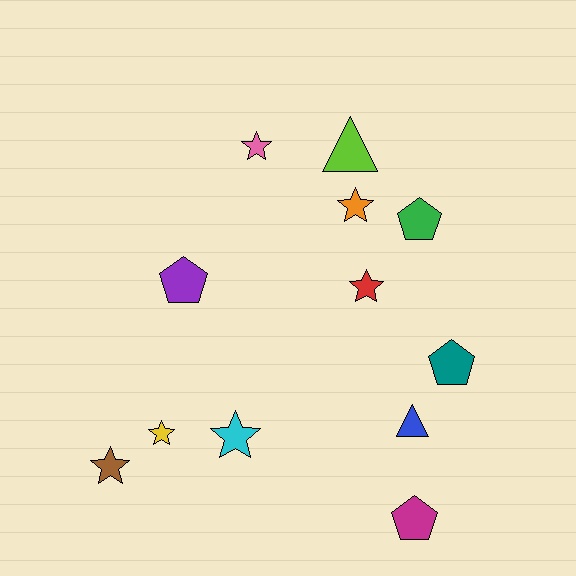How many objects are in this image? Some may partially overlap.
There are 12 objects.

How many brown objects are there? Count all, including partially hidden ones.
There is 1 brown object.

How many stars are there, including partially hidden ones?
There are 6 stars.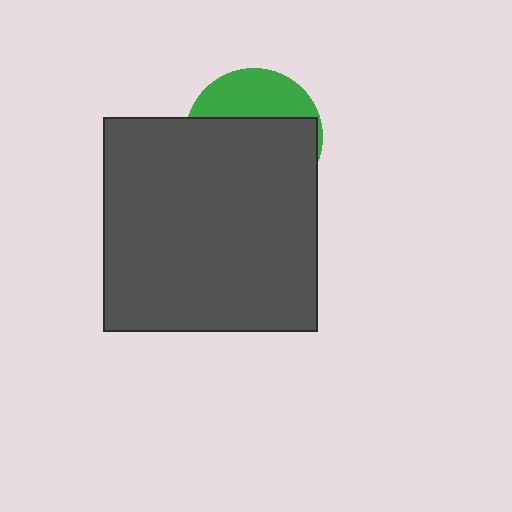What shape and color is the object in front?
The object in front is a dark gray square.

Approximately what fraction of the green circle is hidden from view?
Roughly 66% of the green circle is hidden behind the dark gray square.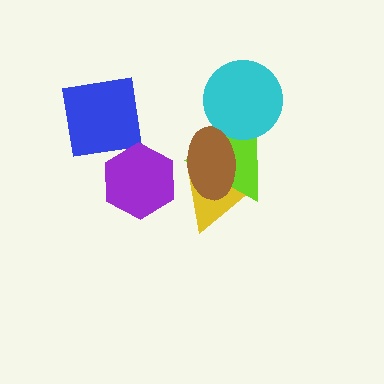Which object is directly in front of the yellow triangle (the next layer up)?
The lime triangle is directly in front of the yellow triangle.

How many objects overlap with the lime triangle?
3 objects overlap with the lime triangle.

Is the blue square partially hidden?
Yes, it is partially covered by another shape.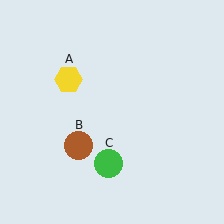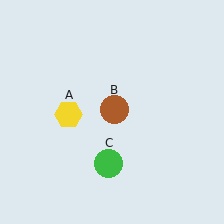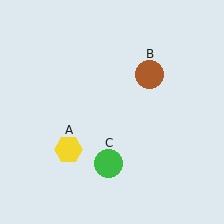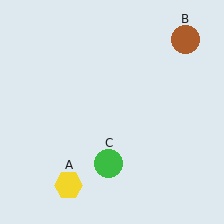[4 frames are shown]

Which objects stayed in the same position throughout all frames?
Green circle (object C) remained stationary.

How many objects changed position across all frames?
2 objects changed position: yellow hexagon (object A), brown circle (object B).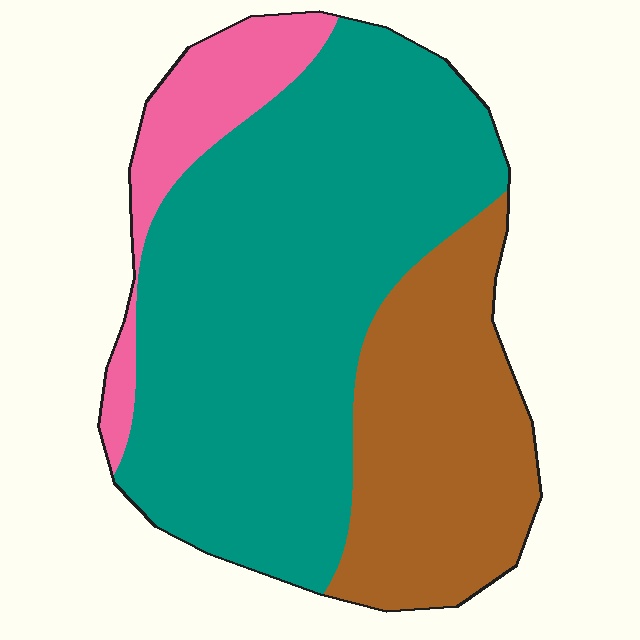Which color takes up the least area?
Pink, at roughly 10%.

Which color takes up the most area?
Teal, at roughly 60%.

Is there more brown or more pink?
Brown.